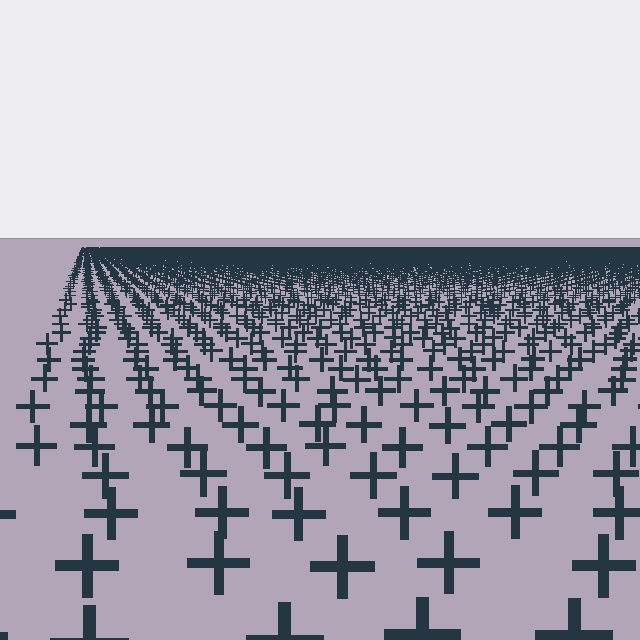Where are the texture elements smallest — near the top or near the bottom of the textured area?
Near the top.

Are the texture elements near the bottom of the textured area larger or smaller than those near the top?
Larger. Near the bottom, elements are closer to the viewer and appear at a bigger on-screen size.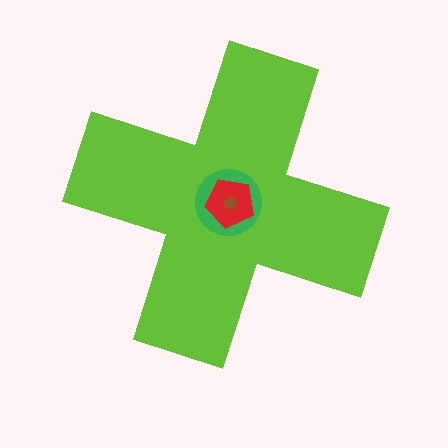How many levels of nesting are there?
4.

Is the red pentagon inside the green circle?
Yes.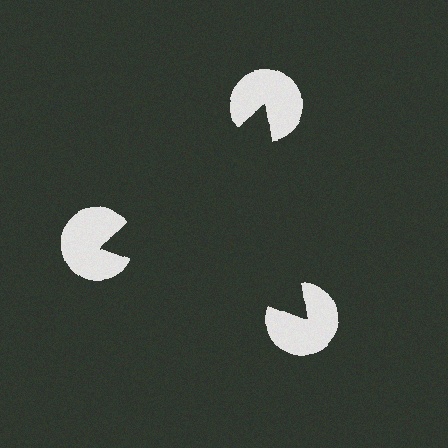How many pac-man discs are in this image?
There are 3 — one at each vertex of the illusory triangle.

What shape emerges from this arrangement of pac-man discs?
An illusory triangle — its edges are inferred from the aligned wedge cuts in the pac-man discs, not physically drawn.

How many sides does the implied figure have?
3 sides.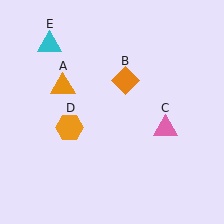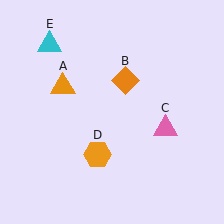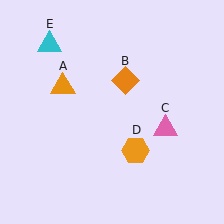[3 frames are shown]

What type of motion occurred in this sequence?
The orange hexagon (object D) rotated counterclockwise around the center of the scene.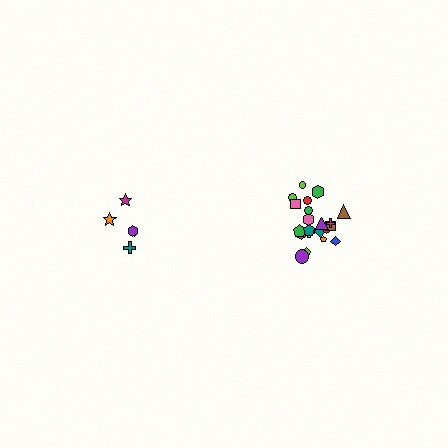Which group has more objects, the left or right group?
The right group.